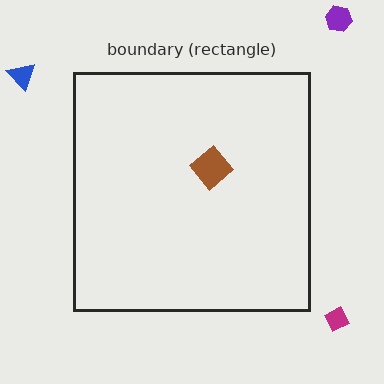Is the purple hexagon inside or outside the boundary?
Outside.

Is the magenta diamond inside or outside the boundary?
Outside.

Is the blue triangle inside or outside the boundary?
Outside.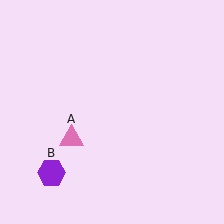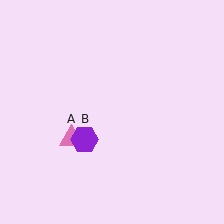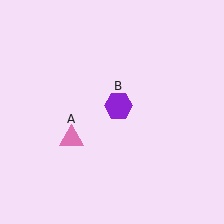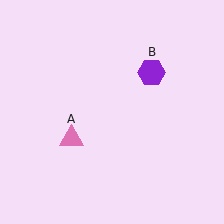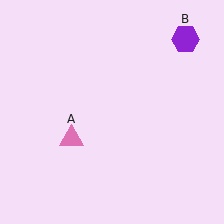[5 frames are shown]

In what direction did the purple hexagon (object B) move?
The purple hexagon (object B) moved up and to the right.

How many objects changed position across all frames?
1 object changed position: purple hexagon (object B).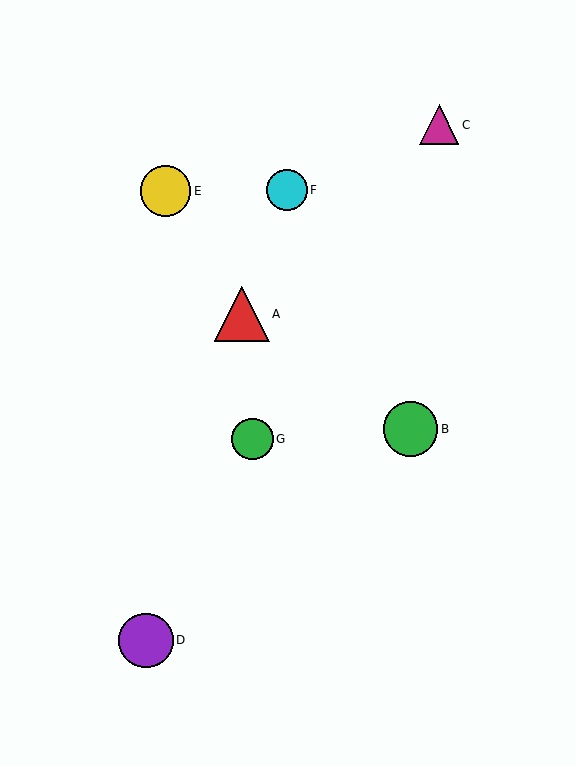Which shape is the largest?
The green circle (labeled B) is the largest.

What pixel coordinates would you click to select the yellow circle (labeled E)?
Click at (166, 191) to select the yellow circle E.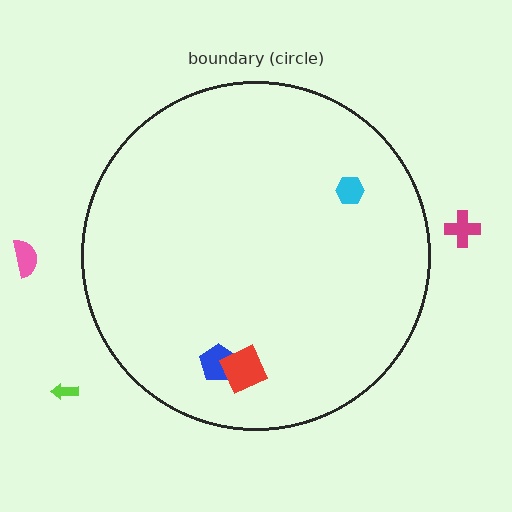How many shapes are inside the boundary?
3 inside, 3 outside.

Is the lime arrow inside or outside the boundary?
Outside.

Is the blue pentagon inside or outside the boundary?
Inside.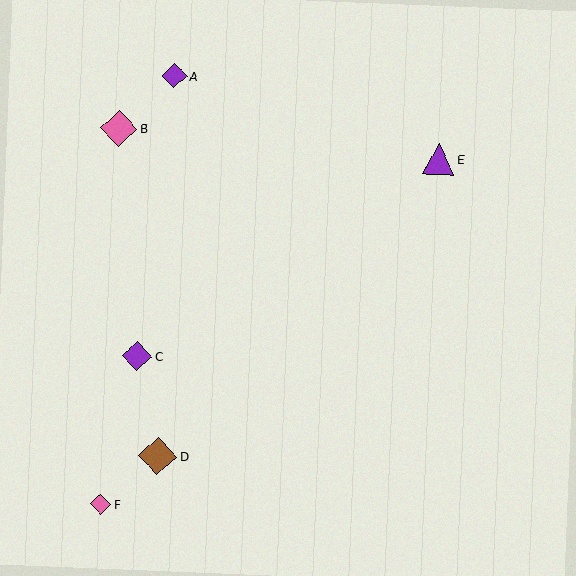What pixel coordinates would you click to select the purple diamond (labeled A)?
Click at (175, 76) to select the purple diamond A.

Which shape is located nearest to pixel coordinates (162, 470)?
The brown diamond (labeled D) at (158, 456) is nearest to that location.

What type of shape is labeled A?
Shape A is a purple diamond.